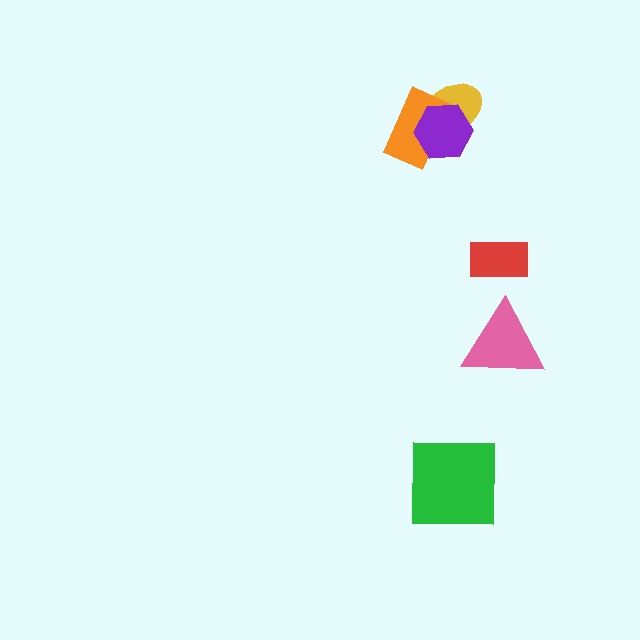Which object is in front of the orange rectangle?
The purple hexagon is in front of the orange rectangle.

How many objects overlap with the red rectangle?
0 objects overlap with the red rectangle.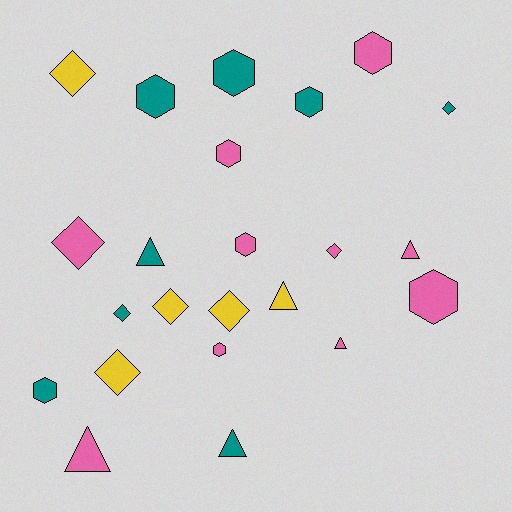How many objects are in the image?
There are 23 objects.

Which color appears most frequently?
Pink, with 10 objects.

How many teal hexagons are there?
There are 4 teal hexagons.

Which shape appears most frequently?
Hexagon, with 9 objects.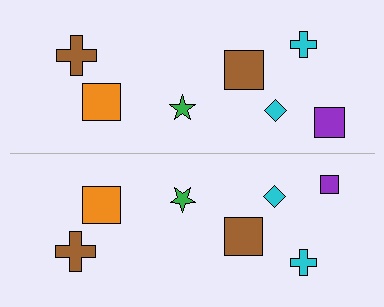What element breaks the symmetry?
The purple square on the bottom side has a different size than its mirror counterpart.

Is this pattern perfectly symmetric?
No, the pattern is not perfectly symmetric. The purple square on the bottom side has a different size than its mirror counterpart.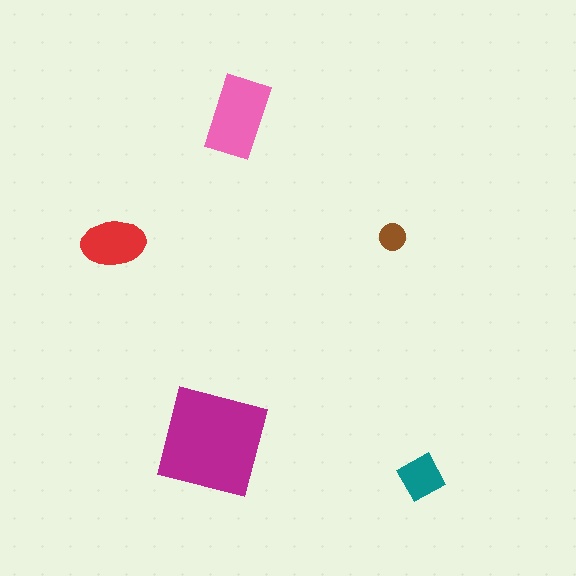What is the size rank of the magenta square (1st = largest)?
1st.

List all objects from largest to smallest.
The magenta square, the pink rectangle, the red ellipse, the teal square, the brown circle.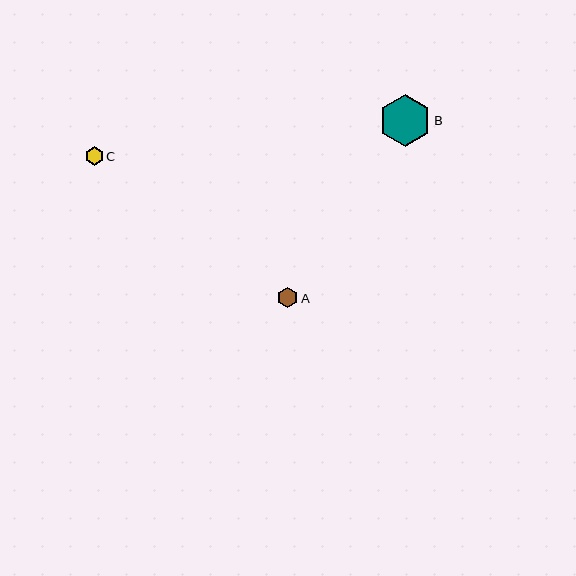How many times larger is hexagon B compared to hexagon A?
Hexagon B is approximately 2.6 times the size of hexagon A.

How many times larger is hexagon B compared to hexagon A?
Hexagon B is approximately 2.6 times the size of hexagon A.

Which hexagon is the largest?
Hexagon B is the largest with a size of approximately 52 pixels.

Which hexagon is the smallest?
Hexagon C is the smallest with a size of approximately 19 pixels.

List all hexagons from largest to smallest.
From largest to smallest: B, A, C.